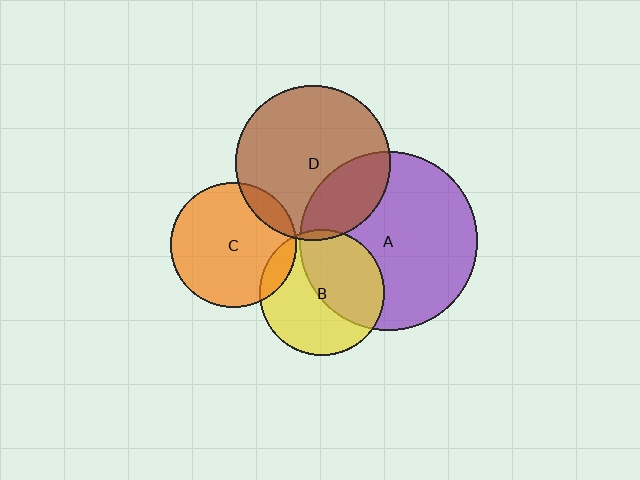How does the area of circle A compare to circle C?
Approximately 2.0 times.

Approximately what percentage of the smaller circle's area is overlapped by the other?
Approximately 10%.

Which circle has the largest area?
Circle A (purple).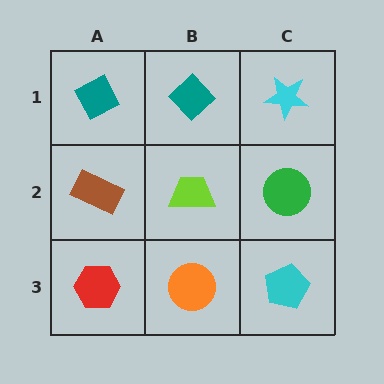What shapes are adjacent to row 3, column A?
A brown rectangle (row 2, column A), an orange circle (row 3, column B).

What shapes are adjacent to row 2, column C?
A cyan star (row 1, column C), a cyan pentagon (row 3, column C), a lime trapezoid (row 2, column B).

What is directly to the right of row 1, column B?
A cyan star.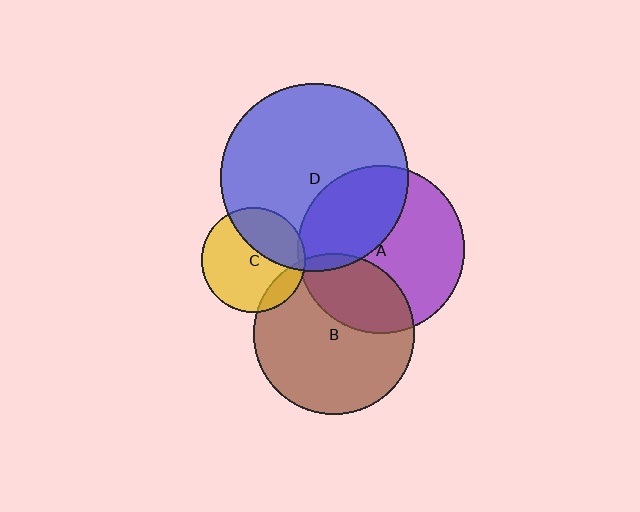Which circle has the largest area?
Circle D (blue).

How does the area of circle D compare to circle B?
Approximately 1.4 times.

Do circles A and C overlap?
Yes.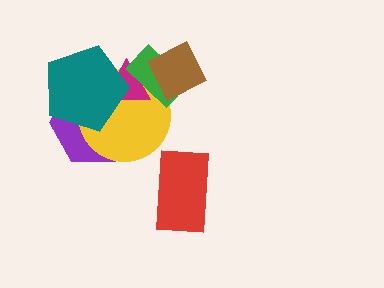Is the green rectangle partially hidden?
Yes, it is partially covered by another shape.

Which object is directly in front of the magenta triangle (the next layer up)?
The green rectangle is directly in front of the magenta triangle.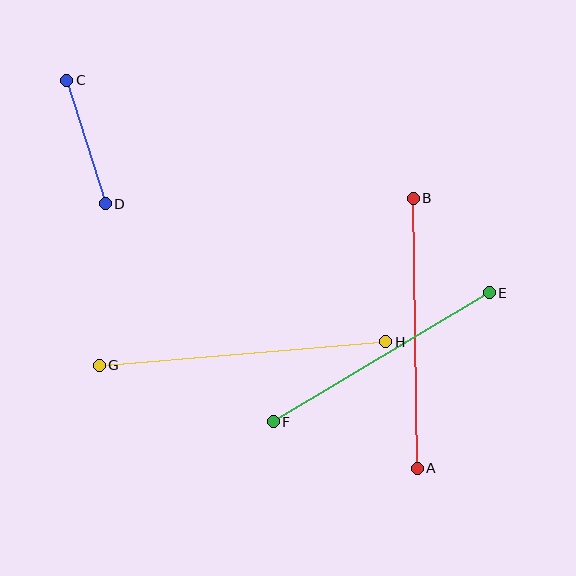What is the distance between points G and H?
The distance is approximately 287 pixels.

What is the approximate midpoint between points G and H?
The midpoint is at approximately (243, 353) pixels.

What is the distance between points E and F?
The distance is approximately 252 pixels.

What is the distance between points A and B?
The distance is approximately 270 pixels.